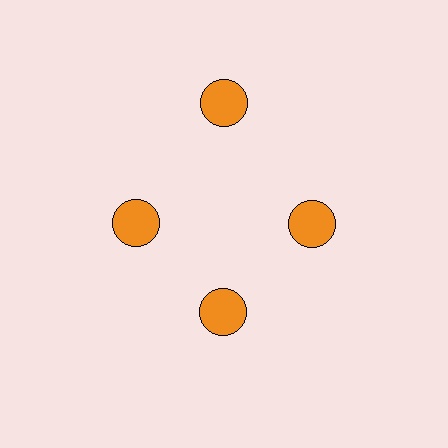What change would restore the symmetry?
The symmetry would be restored by moving it inward, back onto the ring so that all 4 circles sit at equal angles and equal distance from the center.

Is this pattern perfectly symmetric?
No. The 4 orange circles are arranged in a ring, but one element near the 12 o'clock position is pushed outward from the center, breaking the 4-fold rotational symmetry.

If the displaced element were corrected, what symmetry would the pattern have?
It would have 4-fold rotational symmetry — the pattern would map onto itself every 90 degrees.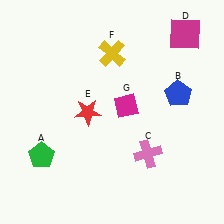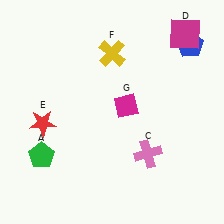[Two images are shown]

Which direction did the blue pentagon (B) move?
The blue pentagon (B) moved up.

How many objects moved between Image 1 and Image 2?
2 objects moved between the two images.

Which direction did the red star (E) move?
The red star (E) moved left.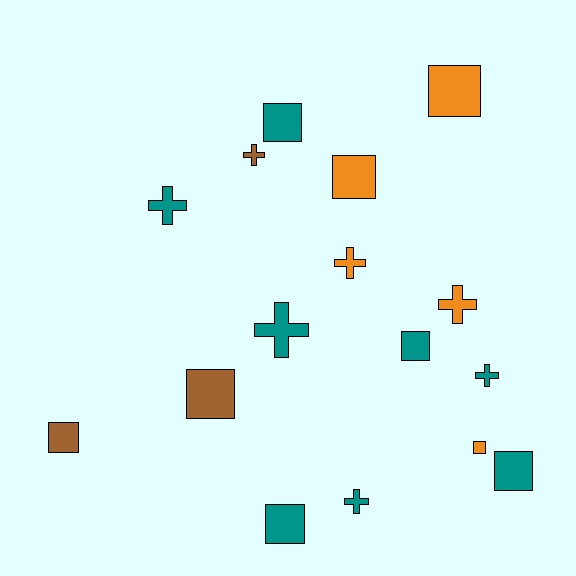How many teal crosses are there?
There are 4 teal crosses.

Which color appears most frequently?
Teal, with 8 objects.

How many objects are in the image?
There are 16 objects.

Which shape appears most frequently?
Square, with 9 objects.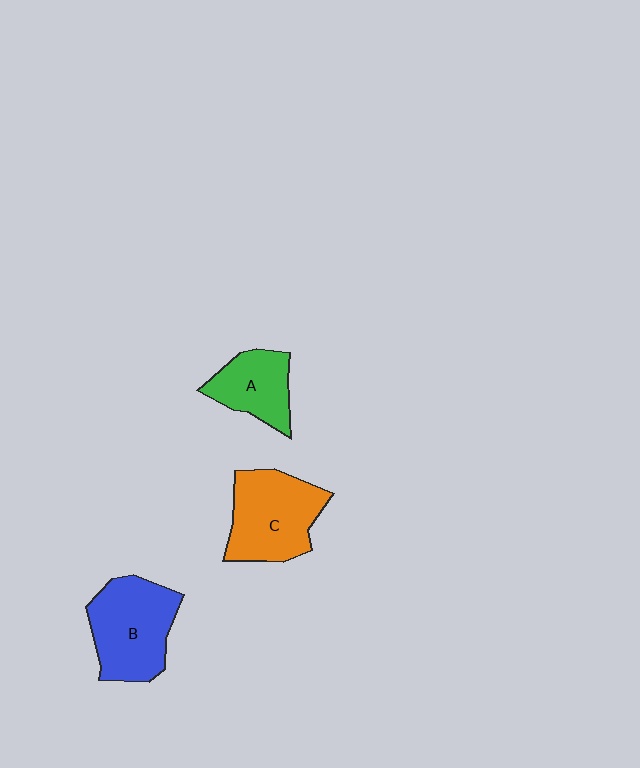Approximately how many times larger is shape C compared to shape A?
Approximately 1.5 times.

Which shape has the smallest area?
Shape A (green).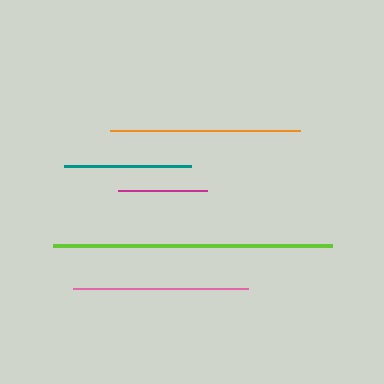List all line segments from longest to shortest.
From longest to shortest: lime, orange, pink, teal, magenta.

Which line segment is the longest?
The lime line is the longest at approximately 279 pixels.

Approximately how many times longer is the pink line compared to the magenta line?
The pink line is approximately 2.0 times the length of the magenta line.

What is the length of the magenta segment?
The magenta segment is approximately 89 pixels long.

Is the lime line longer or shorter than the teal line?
The lime line is longer than the teal line.